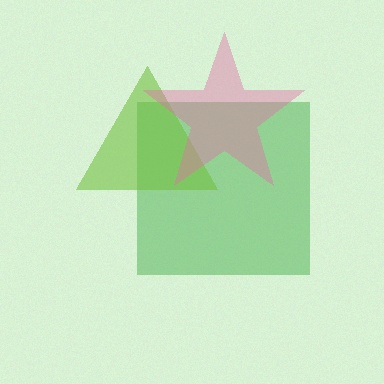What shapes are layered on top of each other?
The layered shapes are: a green square, a lime triangle, a pink star.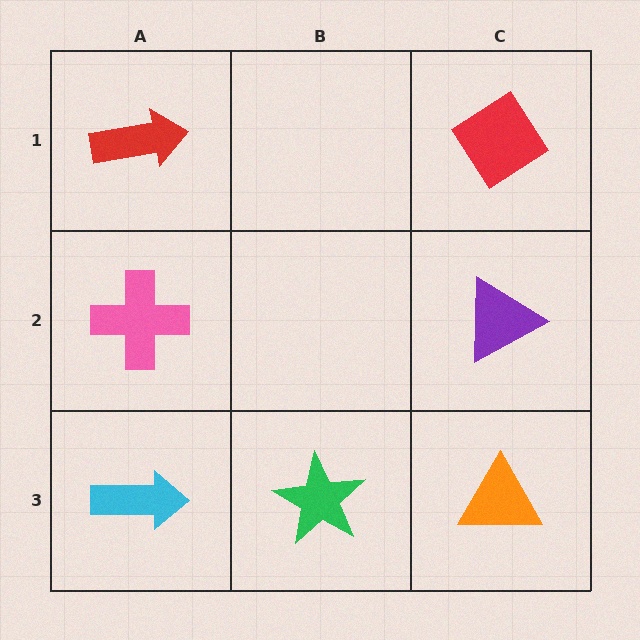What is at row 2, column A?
A pink cross.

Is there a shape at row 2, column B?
No, that cell is empty.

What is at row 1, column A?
A red arrow.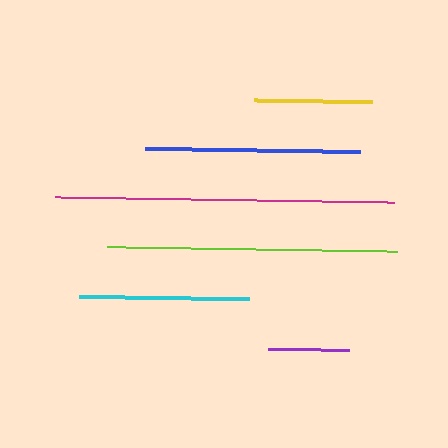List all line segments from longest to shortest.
From longest to shortest: magenta, lime, blue, cyan, yellow, purple.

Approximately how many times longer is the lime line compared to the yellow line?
The lime line is approximately 2.5 times the length of the yellow line.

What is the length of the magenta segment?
The magenta segment is approximately 339 pixels long.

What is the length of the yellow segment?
The yellow segment is approximately 117 pixels long.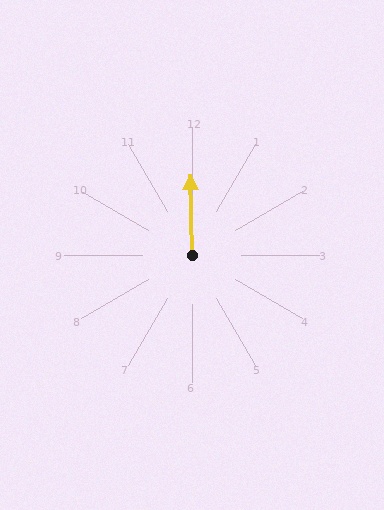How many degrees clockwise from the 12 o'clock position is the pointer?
Approximately 359 degrees.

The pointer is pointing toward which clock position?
Roughly 12 o'clock.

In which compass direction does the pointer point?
North.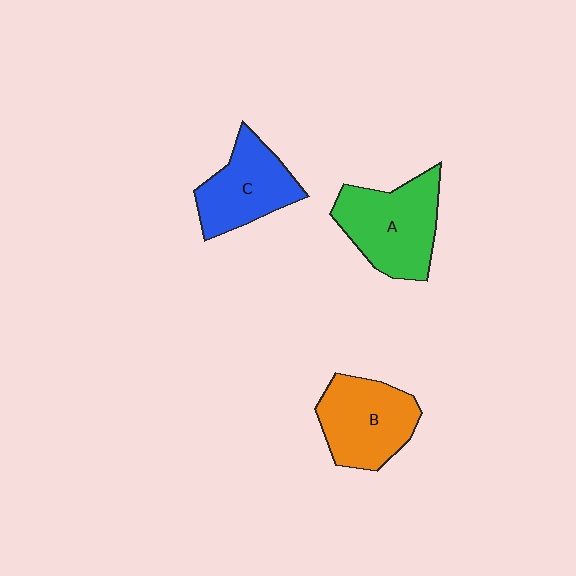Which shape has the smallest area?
Shape C (blue).